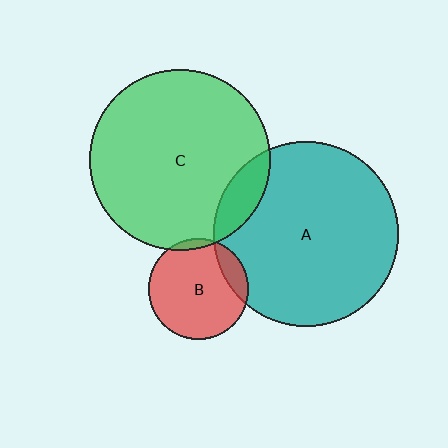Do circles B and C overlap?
Yes.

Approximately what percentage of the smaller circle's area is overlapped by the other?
Approximately 5%.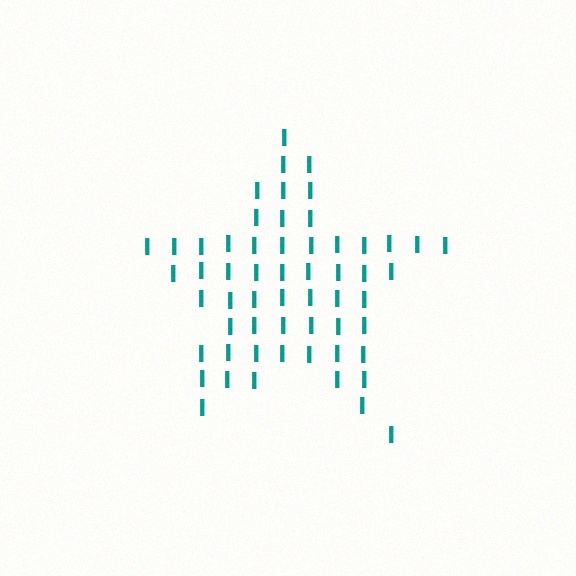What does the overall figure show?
The overall figure shows a star.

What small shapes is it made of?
It is made of small letter I's.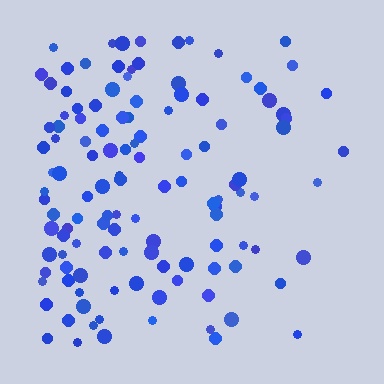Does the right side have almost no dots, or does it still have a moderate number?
Still a moderate number, just noticeably fewer than the left.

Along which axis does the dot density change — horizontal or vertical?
Horizontal.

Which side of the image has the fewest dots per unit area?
The right.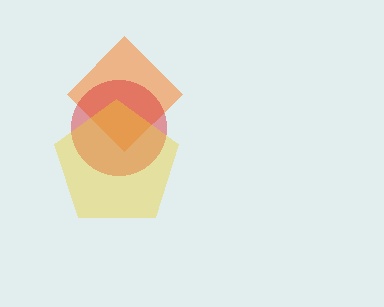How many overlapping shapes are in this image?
There are 3 overlapping shapes in the image.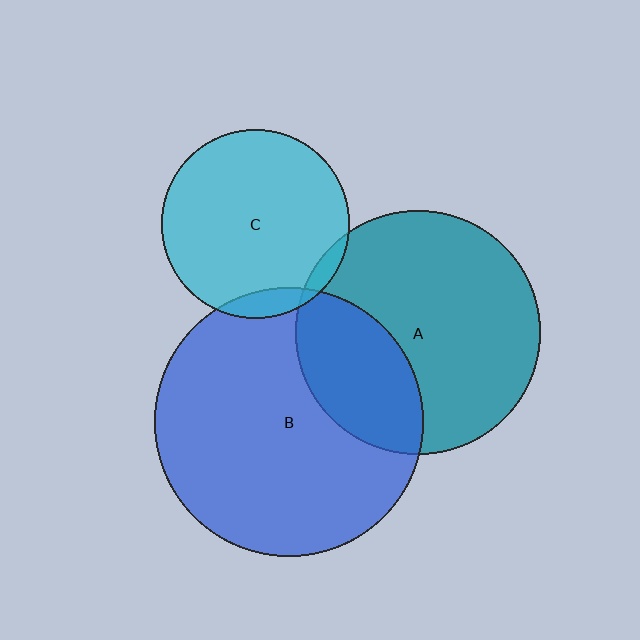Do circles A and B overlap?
Yes.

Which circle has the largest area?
Circle B (blue).